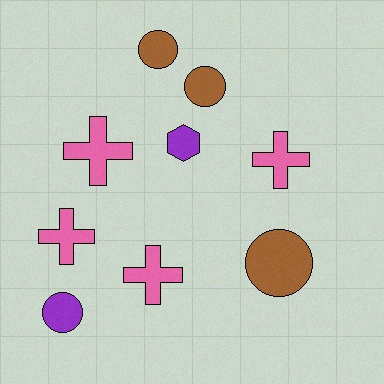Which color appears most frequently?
Pink, with 4 objects.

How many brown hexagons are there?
There are no brown hexagons.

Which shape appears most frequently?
Circle, with 4 objects.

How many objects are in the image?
There are 9 objects.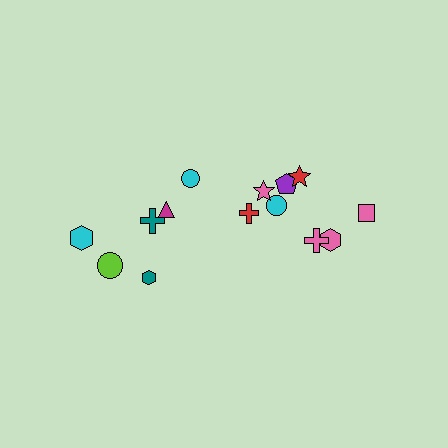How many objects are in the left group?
There are 6 objects.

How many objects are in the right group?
There are 8 objects.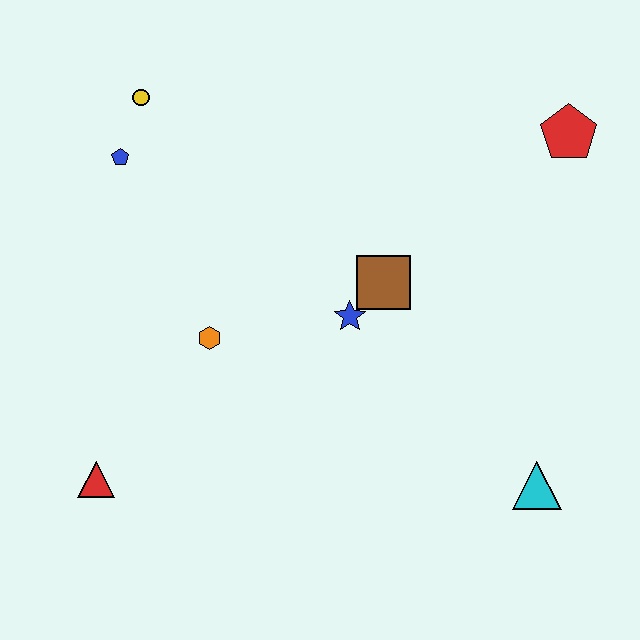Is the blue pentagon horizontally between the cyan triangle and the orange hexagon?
No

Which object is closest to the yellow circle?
The blue pentagon is closest to the yellow circle.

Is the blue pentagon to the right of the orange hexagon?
No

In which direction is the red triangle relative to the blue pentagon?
The red triangle is below the blue pentagon.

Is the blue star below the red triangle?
No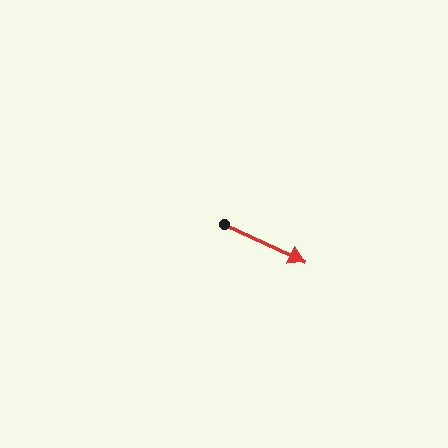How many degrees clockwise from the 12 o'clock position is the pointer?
Approximately 115 degrees.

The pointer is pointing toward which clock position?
Roughly 4 o'clock.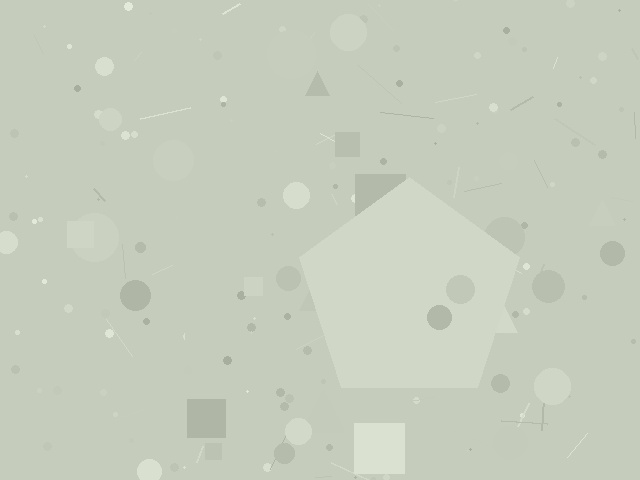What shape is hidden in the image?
A pentagon is hidden in the image.